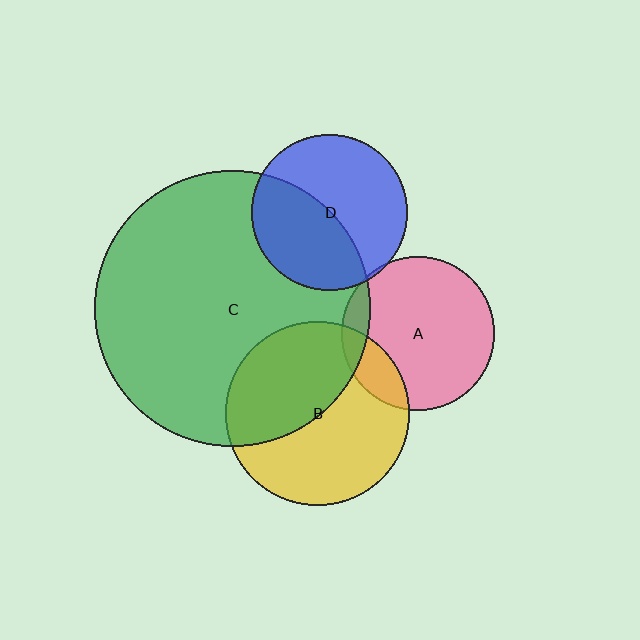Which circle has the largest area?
Circle C (green).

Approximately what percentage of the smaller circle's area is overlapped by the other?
Approximately 15%.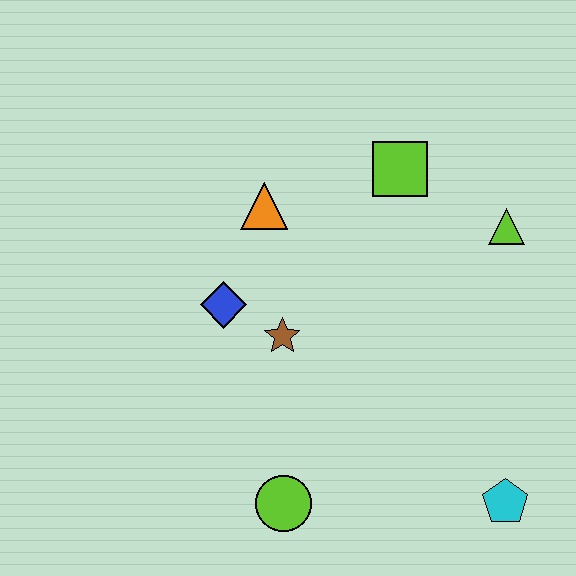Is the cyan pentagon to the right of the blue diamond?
Yes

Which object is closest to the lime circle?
The brown star is closest to the lime circle.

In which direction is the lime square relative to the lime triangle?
The lime square is to the left of the lime triangle.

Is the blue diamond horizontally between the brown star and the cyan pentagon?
No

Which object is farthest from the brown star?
The cyan pentagon is farthest from the brown star.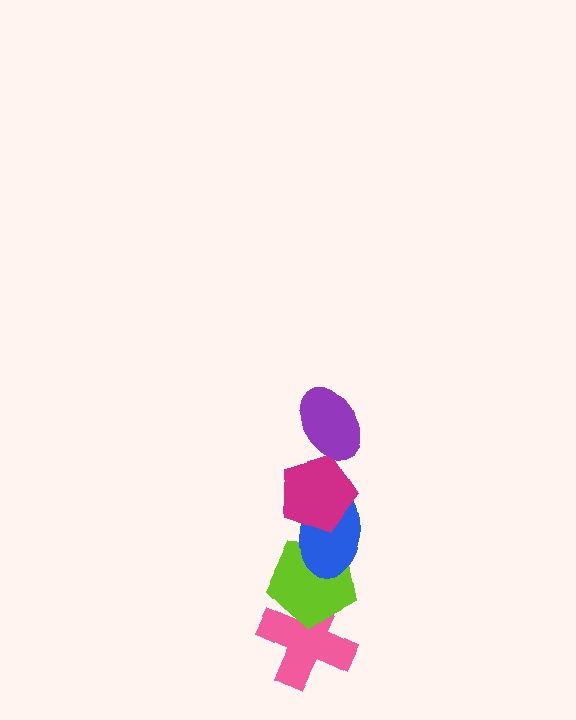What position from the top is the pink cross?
The pink cross is 5th from the top.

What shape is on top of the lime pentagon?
The blue ellipse is on top of the lime pentagon.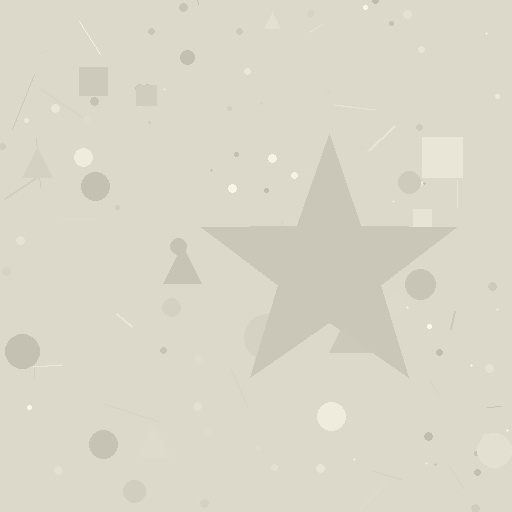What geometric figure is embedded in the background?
A star is embedded in the background.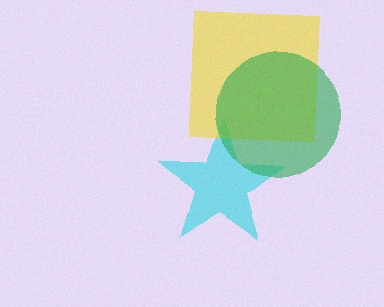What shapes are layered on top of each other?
The layered shapes are: a cyan star, a yellow square, a green circle.